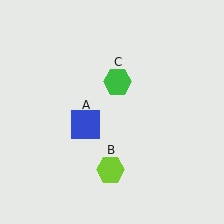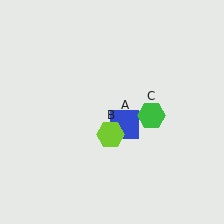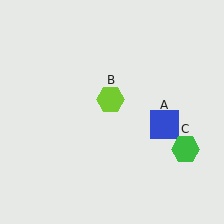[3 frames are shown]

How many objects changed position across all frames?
3 objects changed position: blue square (object A), lime hexagon (object B), green hexagon (object C).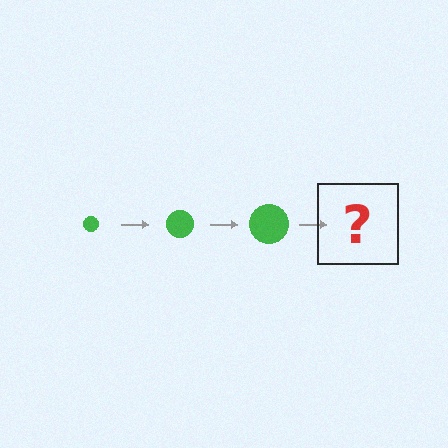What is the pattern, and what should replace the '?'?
The pattern is that the circle gets progressively larger each step. The '?' should be a green circle, larger than the previous one.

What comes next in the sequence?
The next element should be a green circle, larger than the previous one.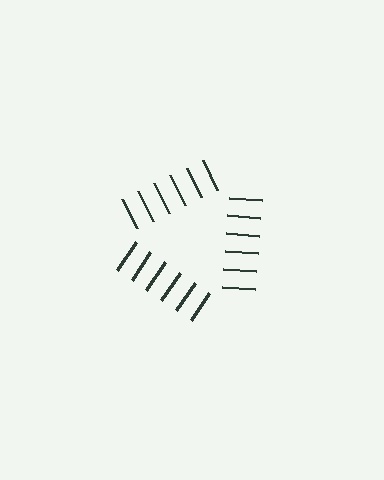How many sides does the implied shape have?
3 sides — the line-ends trace a triangle.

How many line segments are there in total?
18 — 6 along each of the 3 edges.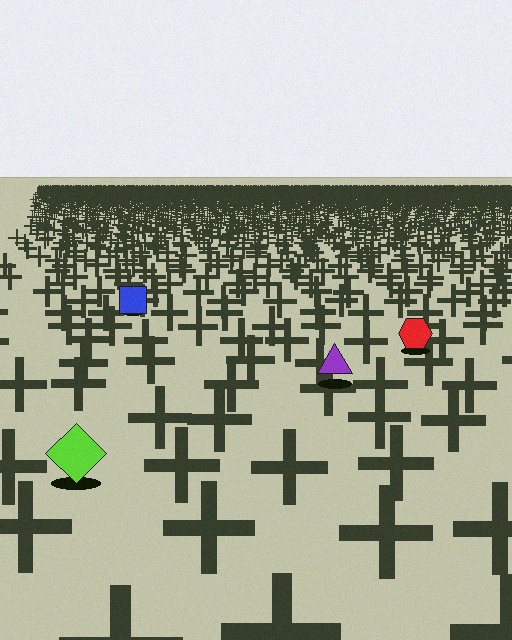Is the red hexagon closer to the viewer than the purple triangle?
No. The purple triangle is closer — you can tell from the texture gradient: the ground texture is coarser near it.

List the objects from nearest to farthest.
From nearest to farthest: the lime diamond, the purple triangle, the red hexagon, the blue square.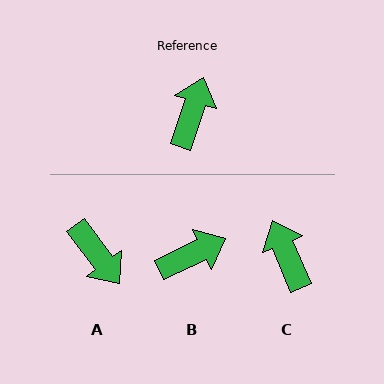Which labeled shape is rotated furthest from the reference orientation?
A, about 125 degrees away.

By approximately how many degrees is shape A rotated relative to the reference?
Approximately 125 degrees clockwise.